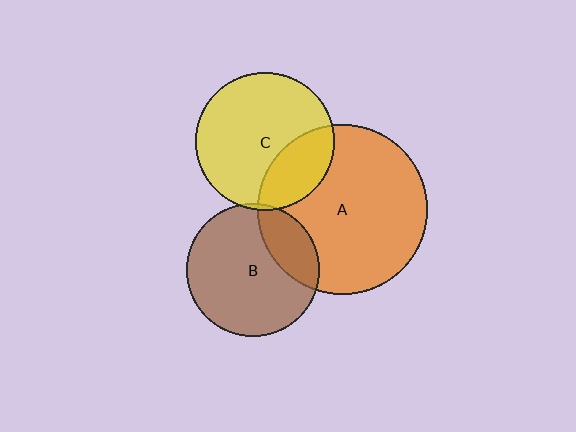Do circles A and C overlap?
Yes.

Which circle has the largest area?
Circle A (orange).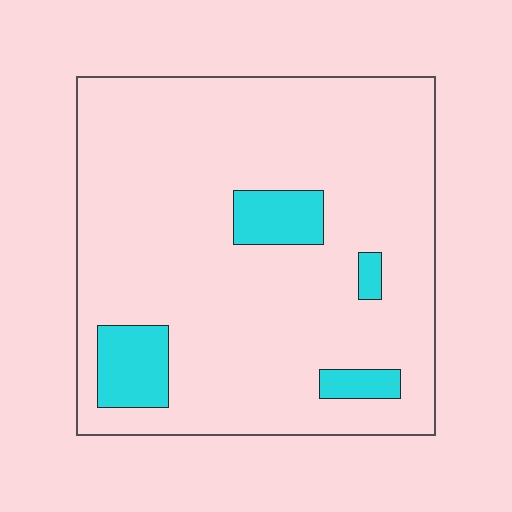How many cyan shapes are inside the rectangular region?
4.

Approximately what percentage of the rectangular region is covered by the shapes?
Approximately 10%.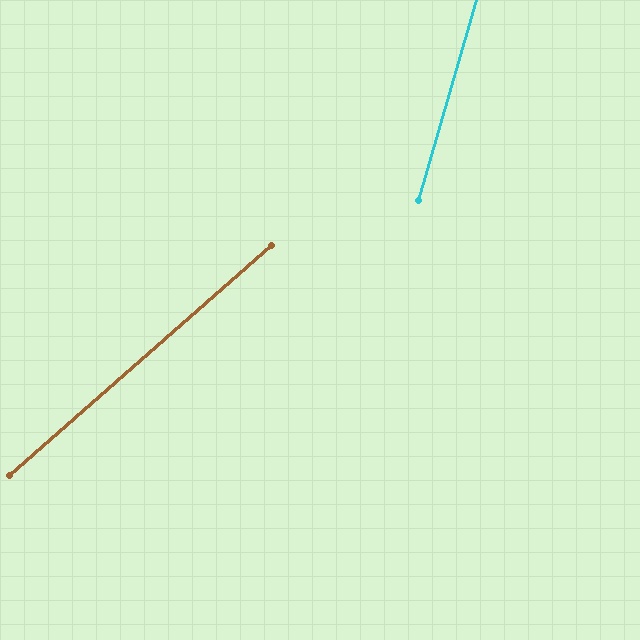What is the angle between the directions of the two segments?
Approximately 33 degrees.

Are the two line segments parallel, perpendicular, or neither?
Neither parallel nor perpendicular — they differ by about 33°.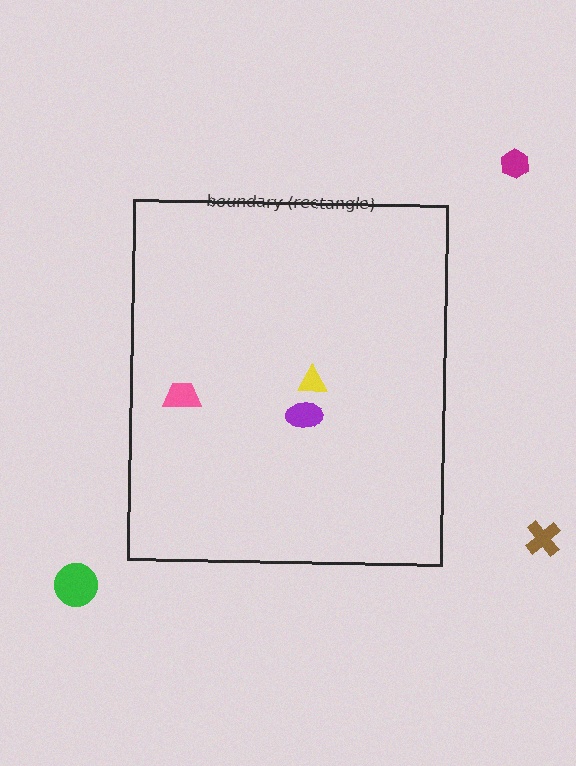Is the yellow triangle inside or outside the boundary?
Inside.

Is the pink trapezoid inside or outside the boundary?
Inside.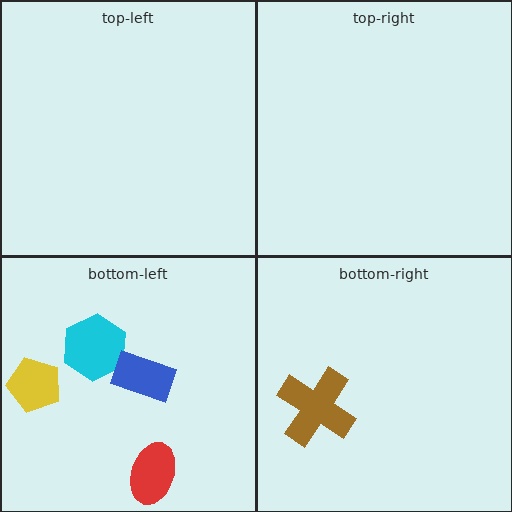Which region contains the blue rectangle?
The bottom-left region.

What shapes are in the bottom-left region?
The yellow pentagon, the cyan hexagon, the blue rectangle, the red ellipse.